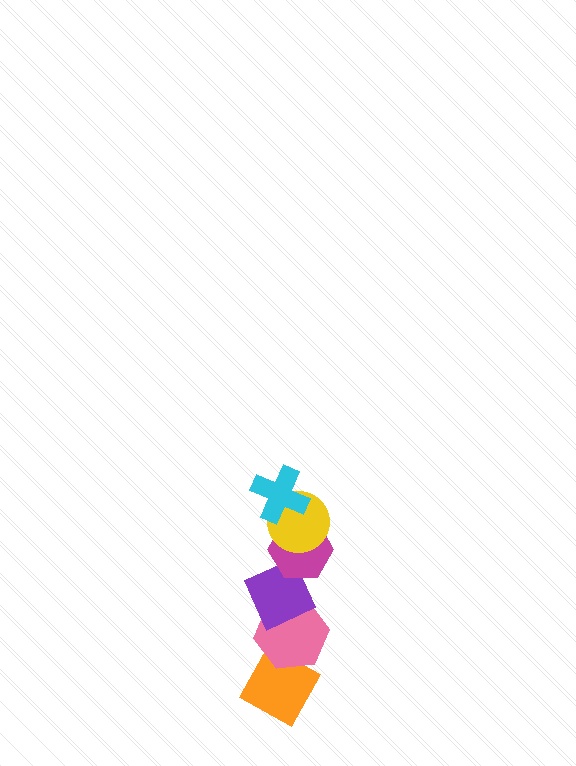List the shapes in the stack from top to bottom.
From top to bottom: the cyan cross, the yellow circle, the magenta hexagon, the purple diamond, the pink hexagon, the orange diamond.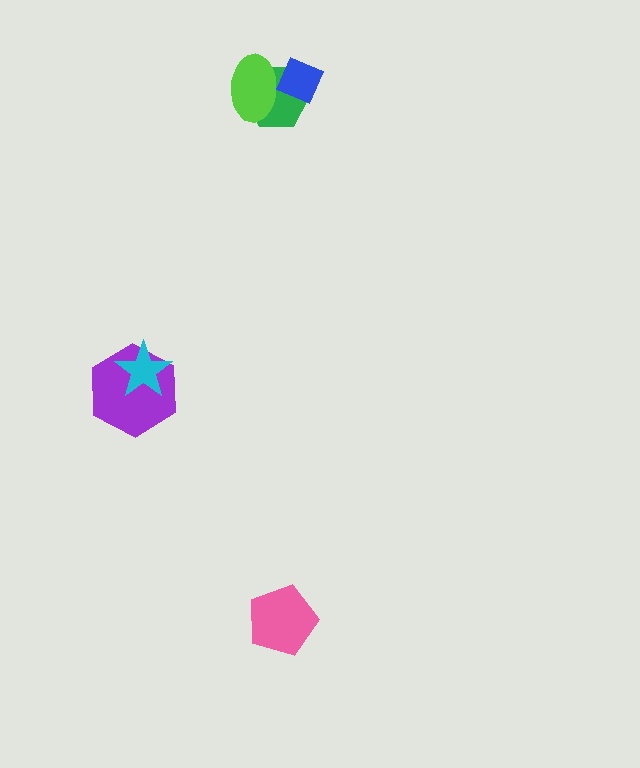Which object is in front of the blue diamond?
The lime ellipse is in front of the blue diamond.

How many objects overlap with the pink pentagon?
0 objects overlap with the pink pentagon.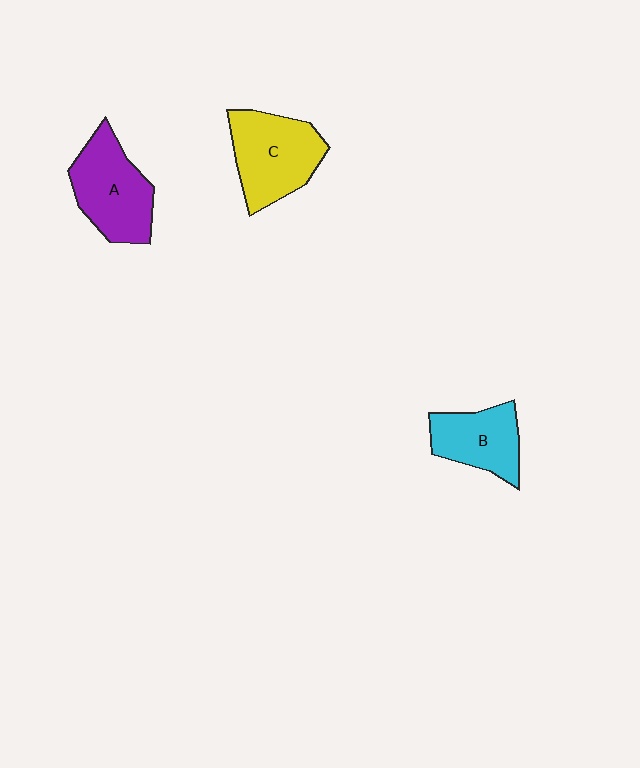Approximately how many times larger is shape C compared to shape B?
Approximately 1.3 times.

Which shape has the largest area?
Shape C (yellow).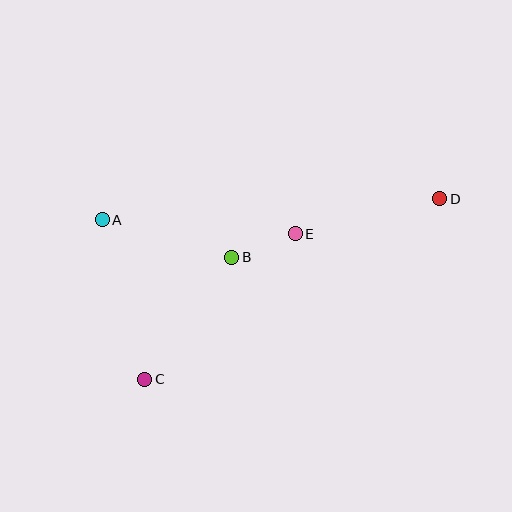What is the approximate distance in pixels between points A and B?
The distance between A and B is approximately 134 pixels.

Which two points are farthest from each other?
Points C and D are farthest from each other.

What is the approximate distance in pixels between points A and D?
The distance between A and D is approximately 338 pixels.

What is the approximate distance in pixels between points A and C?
The distance between A and C is approximately 165 pixels.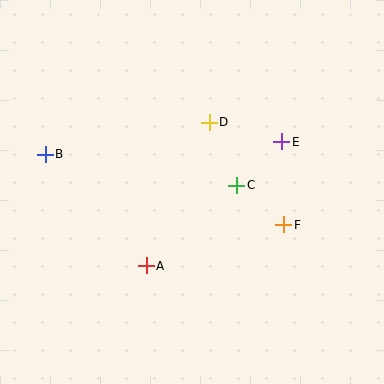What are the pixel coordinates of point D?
Point D is at (209, 122).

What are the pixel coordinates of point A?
Point A is at (146, 266).